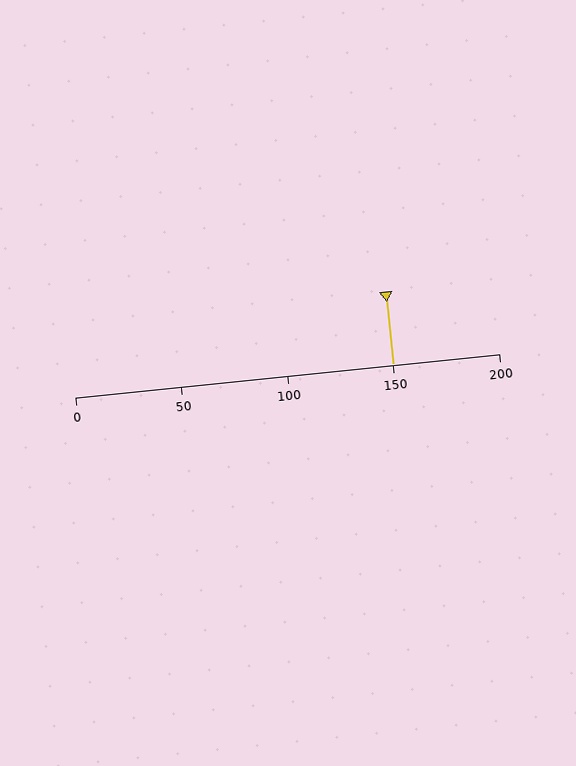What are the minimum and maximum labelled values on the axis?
The axis runs from 0 to 200.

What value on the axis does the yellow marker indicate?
The marker indicates approximately 150.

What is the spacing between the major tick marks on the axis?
The major ticks are spaced 50 apart.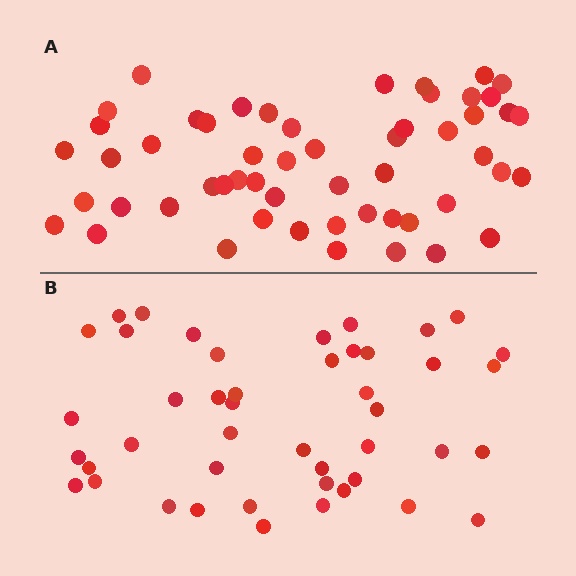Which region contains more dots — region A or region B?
Region A (the top region) has more dots.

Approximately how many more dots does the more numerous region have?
Region A has roughly 8 or so more dots than region B.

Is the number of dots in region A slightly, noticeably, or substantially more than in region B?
Region A has only slightly more — the two regions are fairly close. The ratio is roughly 1.2 to 1.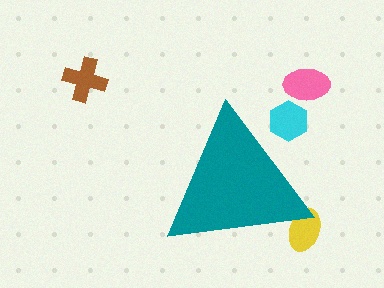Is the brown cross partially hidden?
No, the brown cross is fully visible.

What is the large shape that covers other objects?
A teal triangle.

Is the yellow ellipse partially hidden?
Yes, the yellow ellipse is partially hidden behind the teal triangle.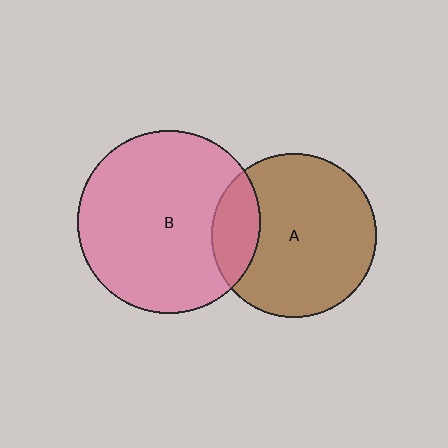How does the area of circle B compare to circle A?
Approximately 1.2 times.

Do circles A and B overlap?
Yes.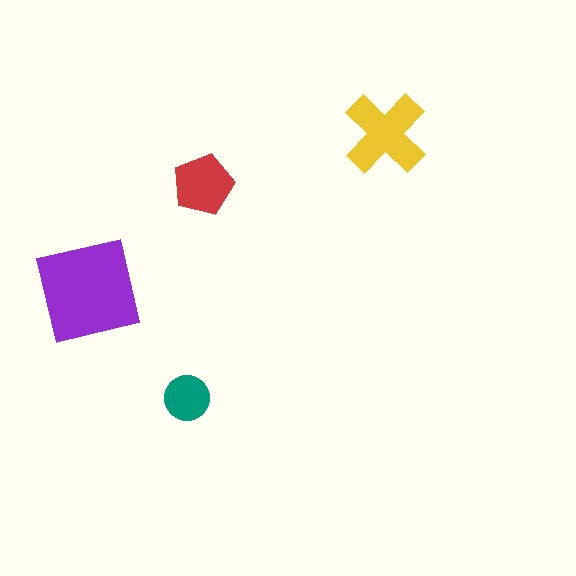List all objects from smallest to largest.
The teal circle, the red pentagon, the yellow cross, the purple square.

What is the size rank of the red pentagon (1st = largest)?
3rd.